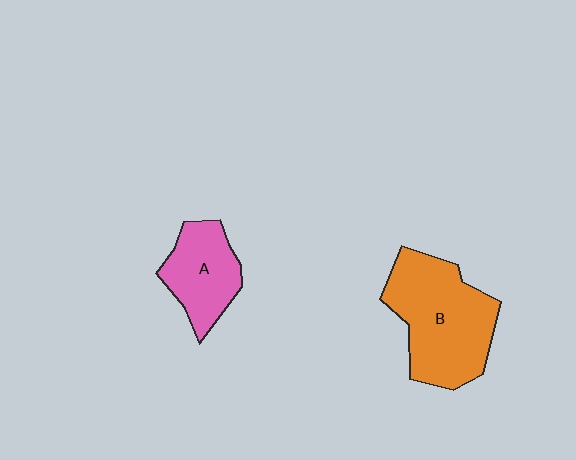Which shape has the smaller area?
Shape A (pink).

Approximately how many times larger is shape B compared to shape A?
Approximately 1.7 times.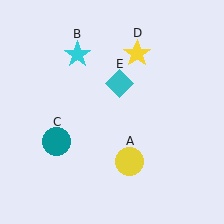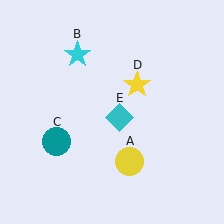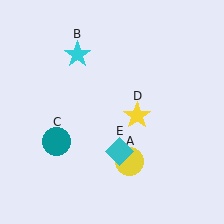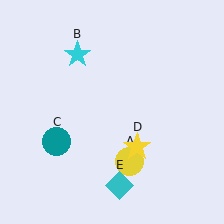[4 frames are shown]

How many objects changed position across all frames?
2 objects changed position: yellow star (object D), cyan diamond (object E).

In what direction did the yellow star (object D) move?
The yellow star (object D) moved down.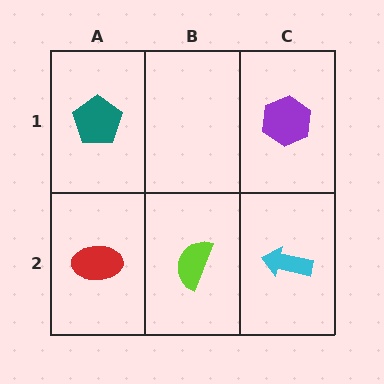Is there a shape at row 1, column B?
No, that cell is empty.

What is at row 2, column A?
A red ellipse.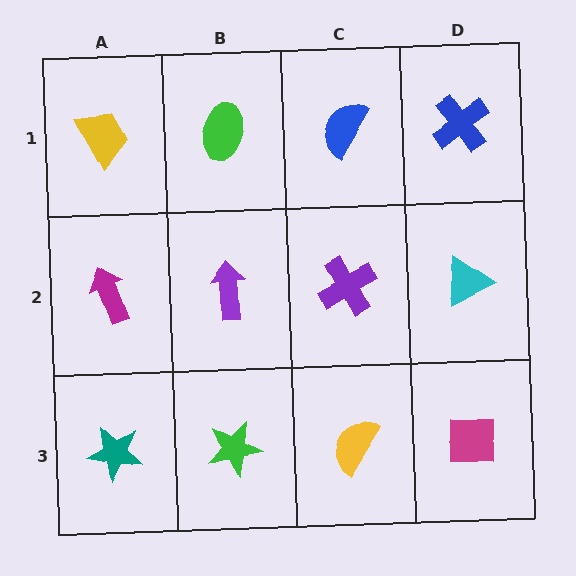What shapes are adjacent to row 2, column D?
A blue cross (row 1, column D), a magenta square (row 3, column D), a purple cross (row 2, column C).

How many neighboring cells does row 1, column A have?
2.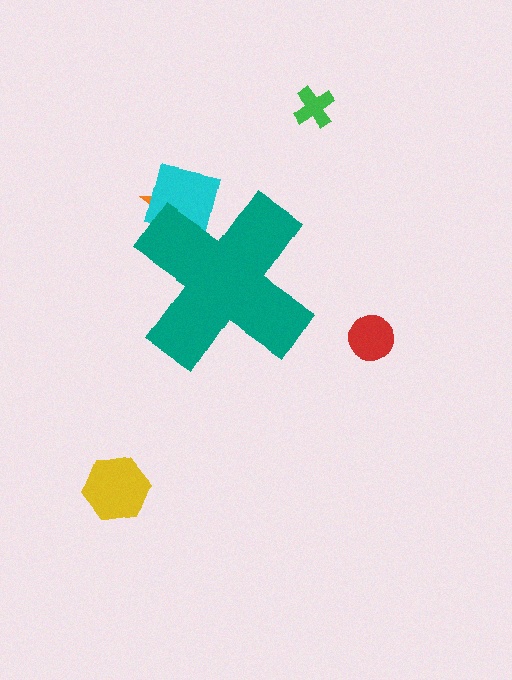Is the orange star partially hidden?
Yes, the orange star is partially hidden behind the teal cross.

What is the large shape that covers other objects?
A teal cross.